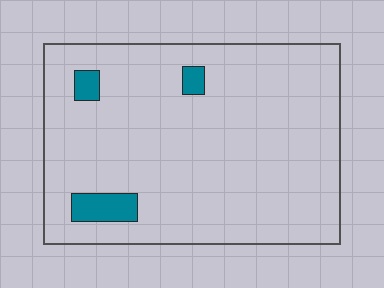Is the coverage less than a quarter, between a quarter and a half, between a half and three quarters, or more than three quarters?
Less than a quarter.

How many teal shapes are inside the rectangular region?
3.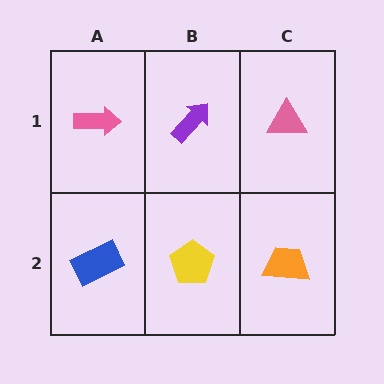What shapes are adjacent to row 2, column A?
A pink arrow (row 1, column A), a yellow pentagon (row 2, column B).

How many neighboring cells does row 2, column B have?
3.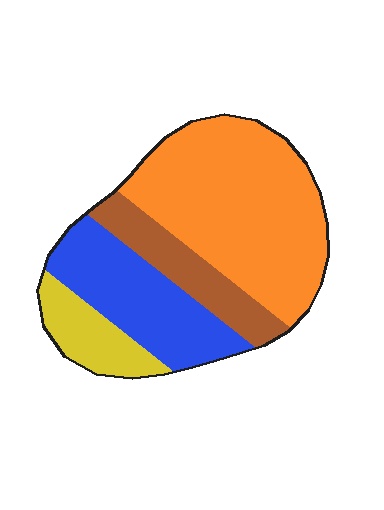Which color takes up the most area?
Orange, at roughly 50%.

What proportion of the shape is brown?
Brown takes up about one sixth (1/6) of the shape.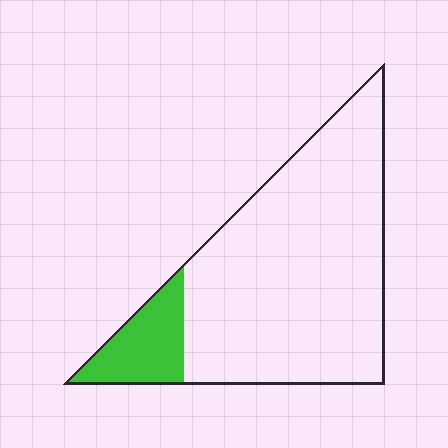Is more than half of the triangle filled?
No.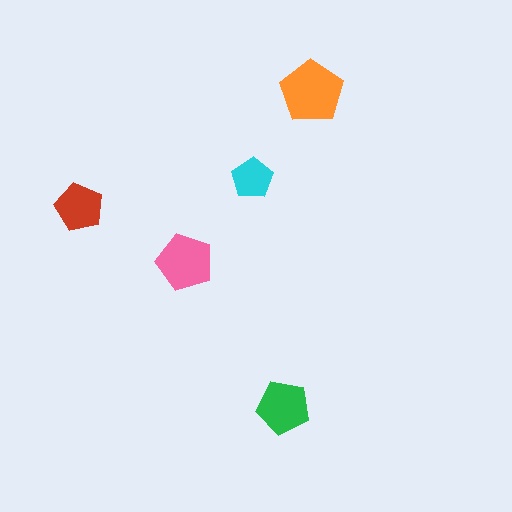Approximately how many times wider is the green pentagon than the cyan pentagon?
About 1.5 times wider.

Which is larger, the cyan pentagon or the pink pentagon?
The pink one.